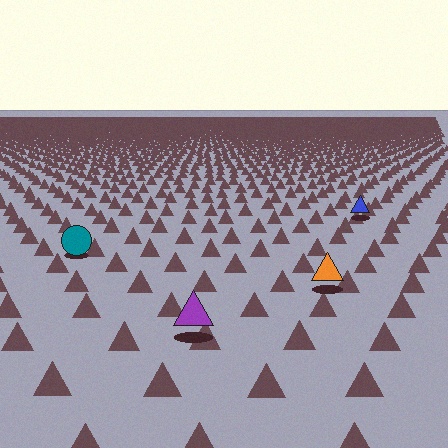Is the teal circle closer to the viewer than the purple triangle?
No. The purple triangle is closer — you can tell from the texture gradient: the ground texture is coarser near it.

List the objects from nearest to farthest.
From nearest to farthest: the purple triangle, the orange triangle, the teal circle, the blue triangle.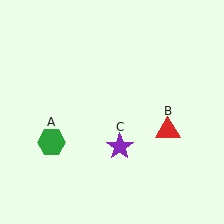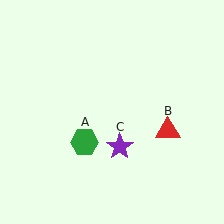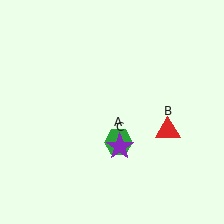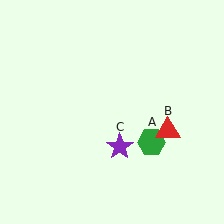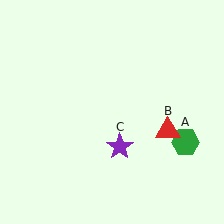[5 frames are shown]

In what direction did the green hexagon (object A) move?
The green hexagon (object A) moved right.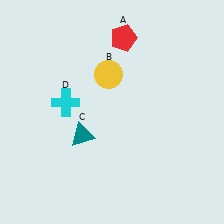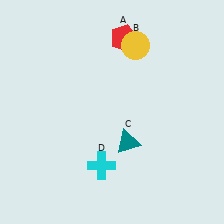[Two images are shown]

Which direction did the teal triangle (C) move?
The teal triangle (C) moved right.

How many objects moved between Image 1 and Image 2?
3 objects moved between the two images.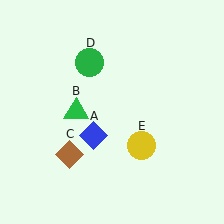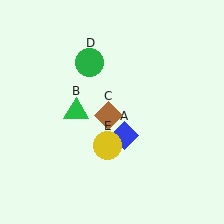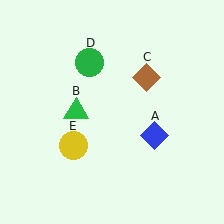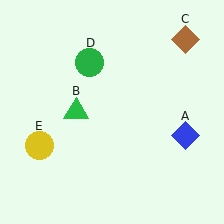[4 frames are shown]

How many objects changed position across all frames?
3 objects changed position: blue diamond (object A), brown diamond (object C), yellow circle (object E).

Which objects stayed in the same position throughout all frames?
Green triangle (object B) and green circle (object D) remained stationary.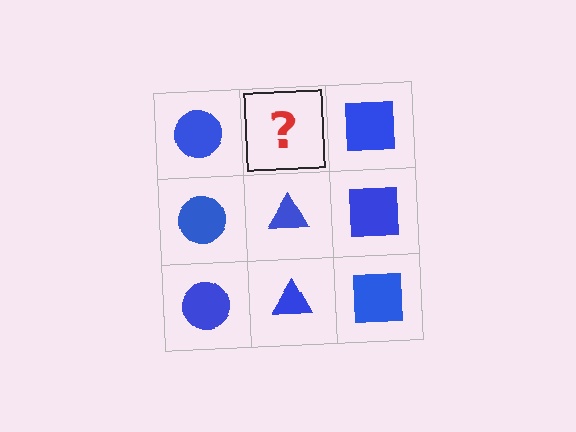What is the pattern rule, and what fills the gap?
The rule is that each column has a consistent shape. The gap should be filled with a blue triangle.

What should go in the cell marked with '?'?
The missing cell should contain a blue triangle.